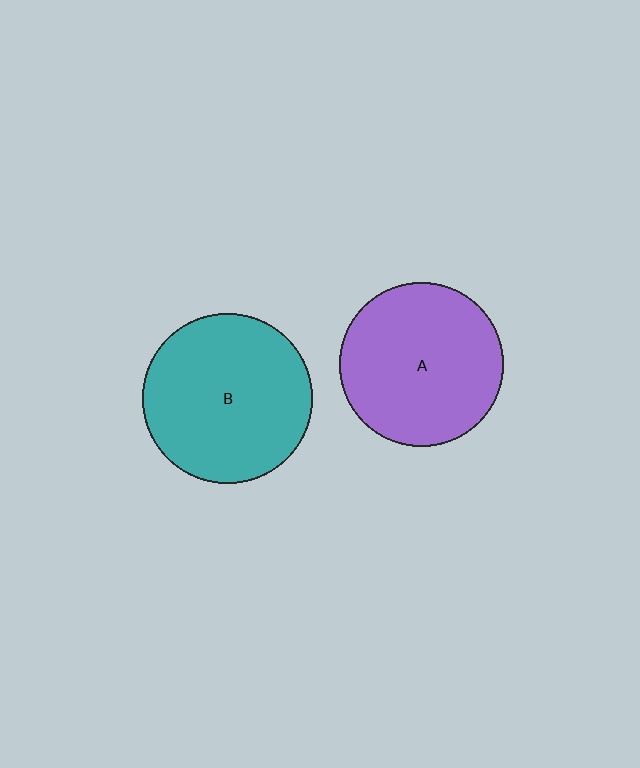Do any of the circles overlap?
No, none of the circles overlap.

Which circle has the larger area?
Circle B (teal).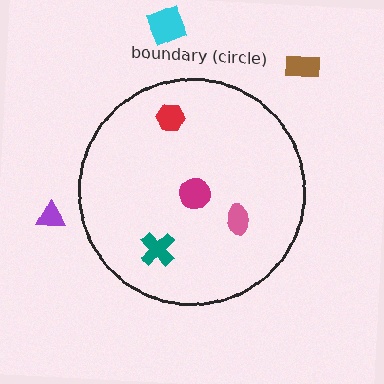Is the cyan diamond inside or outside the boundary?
Outside.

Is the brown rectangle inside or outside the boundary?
Outside.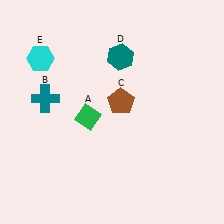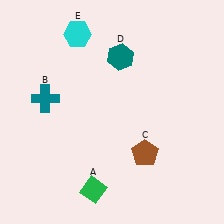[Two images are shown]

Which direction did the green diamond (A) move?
The green diamond (A) moved down.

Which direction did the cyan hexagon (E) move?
The cyan hexagon (E) moved right.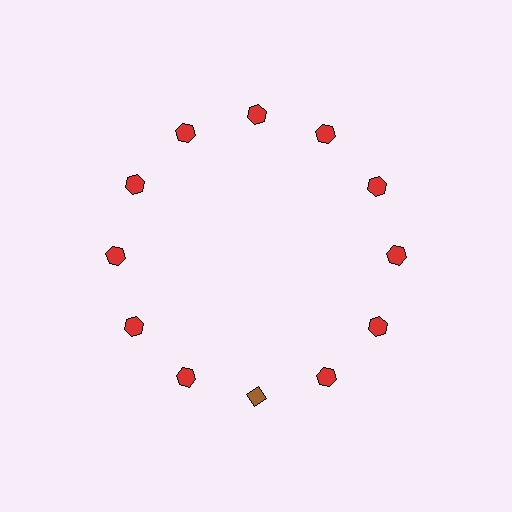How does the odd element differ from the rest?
It differs in both color (brown instead of red) and shape (diamond instead of hexagon).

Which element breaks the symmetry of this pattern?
The brown diamond at roughly the 6 o'clock position breaks the symmetry. All other shapes are red hexagons.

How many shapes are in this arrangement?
There are 12 shapes arranged in a ring pattern.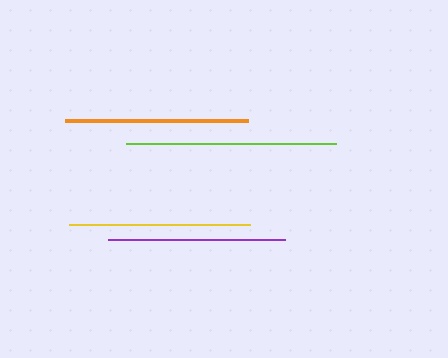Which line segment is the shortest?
The purple line is the shortest at approximately 177 pixels.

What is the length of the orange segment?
The orange segment is approximately 183 pixels long.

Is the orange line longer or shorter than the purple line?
The orange line is longer than the purple line.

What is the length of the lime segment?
The lime segment is approximately 211 pixels long.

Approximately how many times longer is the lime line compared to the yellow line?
The lime line is approximately 1.2 times the length of the yellow line.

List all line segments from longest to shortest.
From longest to shortest: lime, orange, yellow, purple.